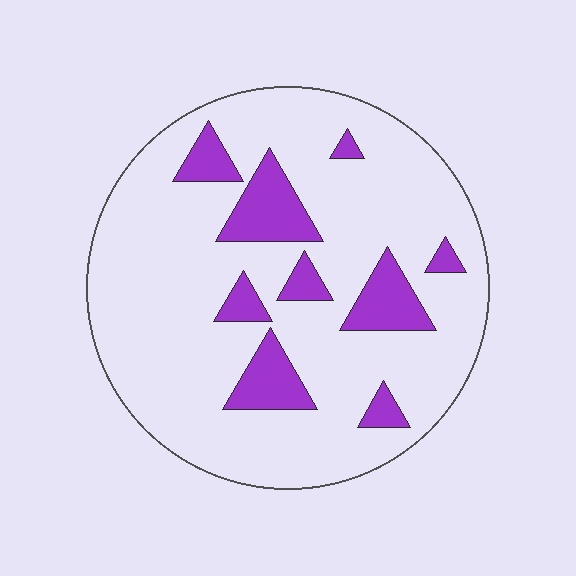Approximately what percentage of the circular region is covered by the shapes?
Approximately 15%.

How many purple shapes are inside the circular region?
9.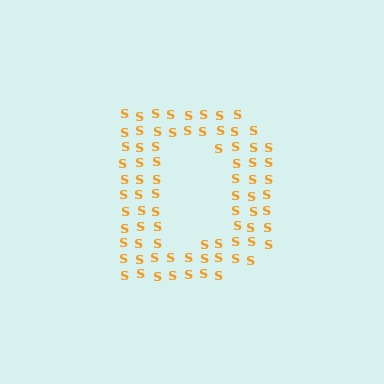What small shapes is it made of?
It is made of small letter S's.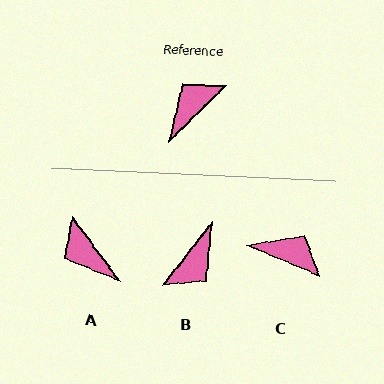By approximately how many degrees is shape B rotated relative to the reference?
Approximately 172 degrees clockwise.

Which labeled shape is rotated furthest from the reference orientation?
B, about 172 degrees away.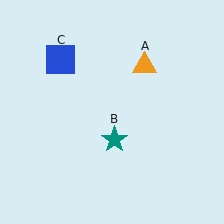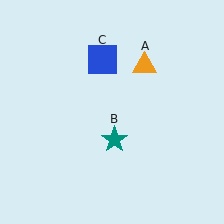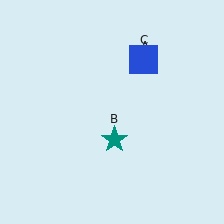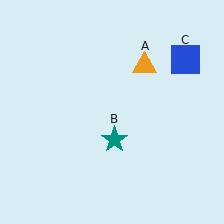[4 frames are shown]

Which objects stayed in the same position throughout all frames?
Orange triangle (object A) and teal star (object B) remained stationary.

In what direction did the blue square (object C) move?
The blue square (object C) moved right.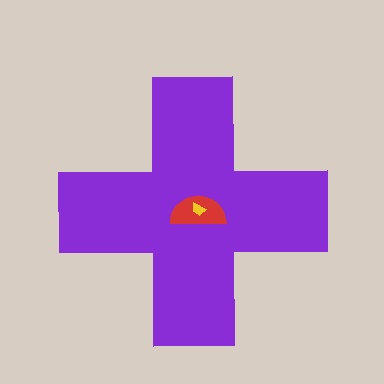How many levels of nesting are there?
3.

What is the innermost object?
The yellow trapezoid.